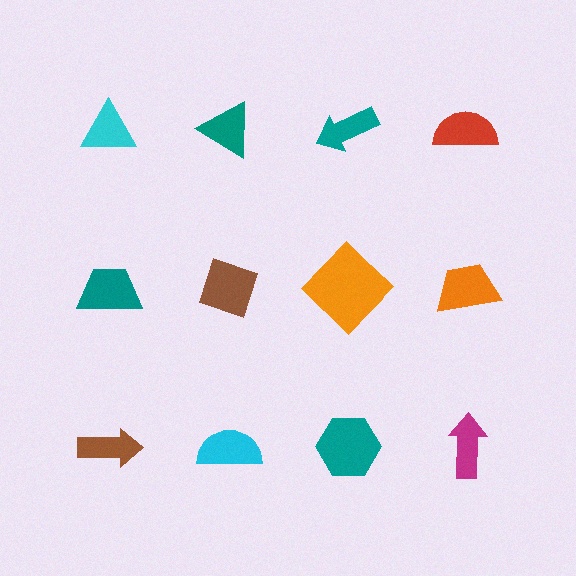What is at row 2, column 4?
An orange trapezoid.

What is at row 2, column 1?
A teal trapezoid.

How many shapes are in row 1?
4 shapes.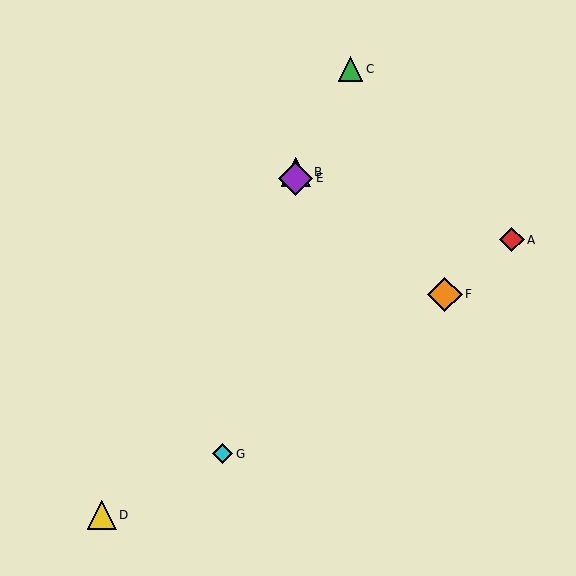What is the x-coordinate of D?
Object D is at x≈102.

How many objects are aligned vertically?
2 objects (B, E) are aligned vertically.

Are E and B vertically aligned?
Yes, both are at x≈296.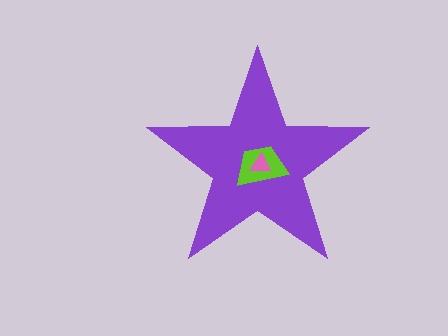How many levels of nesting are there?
3.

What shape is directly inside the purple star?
The lime trapezoid.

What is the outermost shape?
The purple star.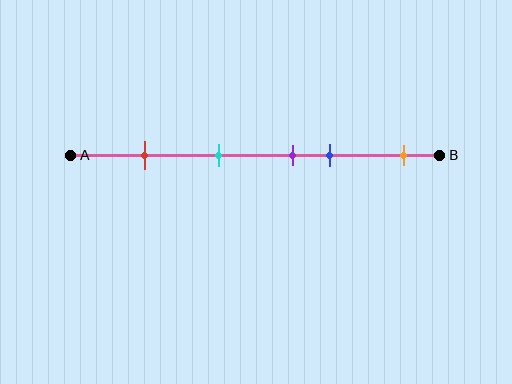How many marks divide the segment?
There are 5 marks dividing the segment.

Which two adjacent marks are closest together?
The purple and blue marks are the closest adjacent pair.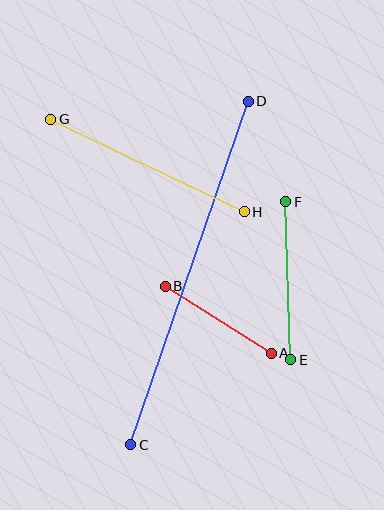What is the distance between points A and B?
The distance is approximately 125 pixels.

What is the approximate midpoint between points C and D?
The midpoint is at approximately (189, 273) pixels.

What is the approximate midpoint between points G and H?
The midpoint is at approximately (148, 165) pixels.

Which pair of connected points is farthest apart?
Points C and D are farthest apart.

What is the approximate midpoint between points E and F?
The midpoint is at approximately (288, 281) pixels.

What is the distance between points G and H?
The distance is approximately 215 pixels.